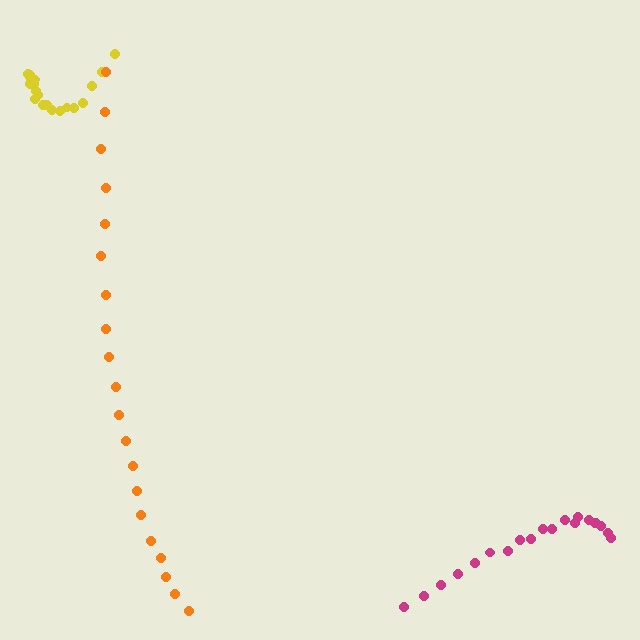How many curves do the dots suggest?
There are 3 distinct paths.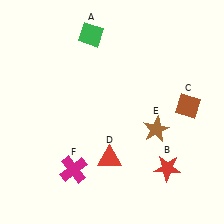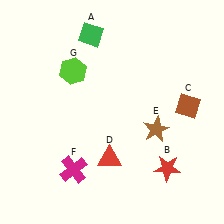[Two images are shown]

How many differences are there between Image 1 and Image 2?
There is 1 difference between the two images.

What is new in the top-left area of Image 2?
A lime hexagon (G) was added in the top-left area of Image 2.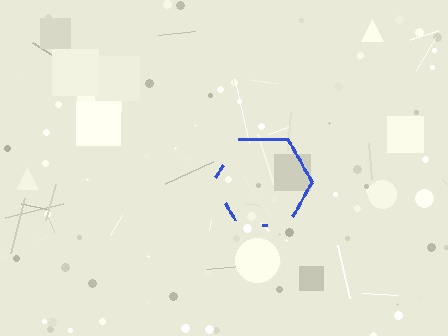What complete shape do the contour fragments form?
The contour fragments form a hexagon.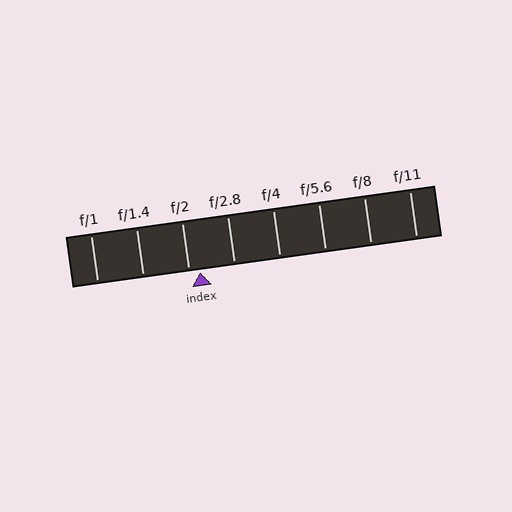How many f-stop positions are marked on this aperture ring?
There are 8 f-stop positions marked.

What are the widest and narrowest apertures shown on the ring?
The widest aperture shown is f/1 and the narrowest is f/11.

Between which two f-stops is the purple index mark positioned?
The index mark is between f/2 and f/2.8.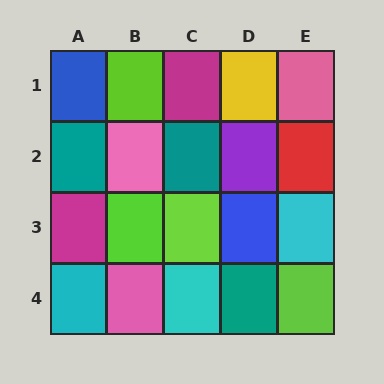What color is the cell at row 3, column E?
Cyan.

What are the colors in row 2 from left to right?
Teal, pink, teal, purple, red.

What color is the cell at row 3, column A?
Magenta.